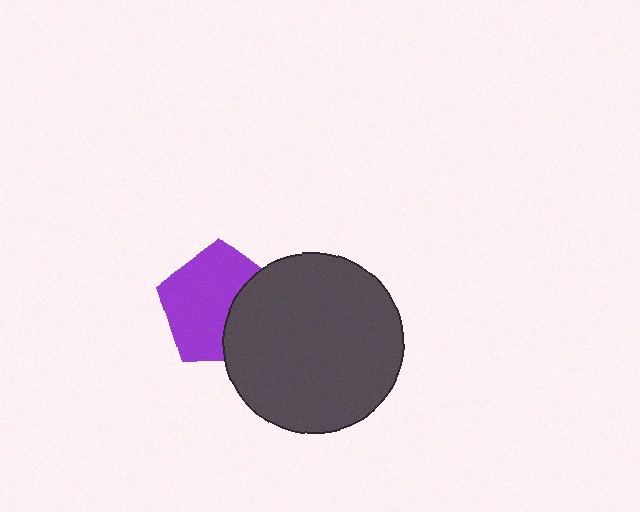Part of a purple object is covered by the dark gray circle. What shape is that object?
It is a pentagon.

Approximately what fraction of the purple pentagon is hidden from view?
Roughly 35% of the purple pentagon is hidden behind the dark gray circle.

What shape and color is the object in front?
The object in front is a dark gray circle.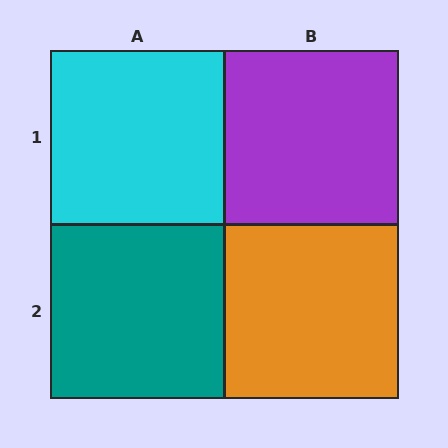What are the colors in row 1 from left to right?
Cyan, purple.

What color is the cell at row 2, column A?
Teal.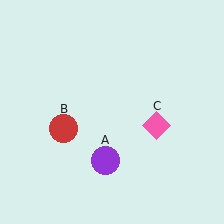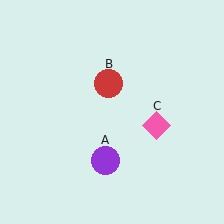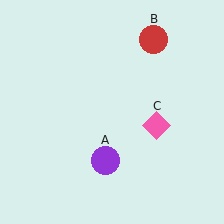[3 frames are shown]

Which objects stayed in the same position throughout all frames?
Purple circle (object A) and pink diamond (object C) remained stationary.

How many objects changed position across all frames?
1 object changed position: red circle (object B).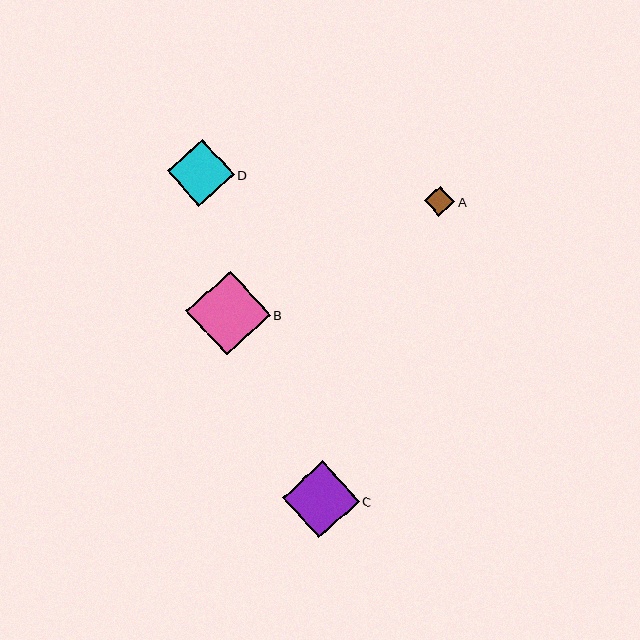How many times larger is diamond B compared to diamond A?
Diamond B is approximately 2.8 times the size of diamond A.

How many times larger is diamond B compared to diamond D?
Diamond B is approximately 1.3 times the size of diamond D.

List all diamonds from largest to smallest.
From largest to smallest: B, C, D, A.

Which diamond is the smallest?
Diamond A is the smallest with a size of approximately 30 pixels.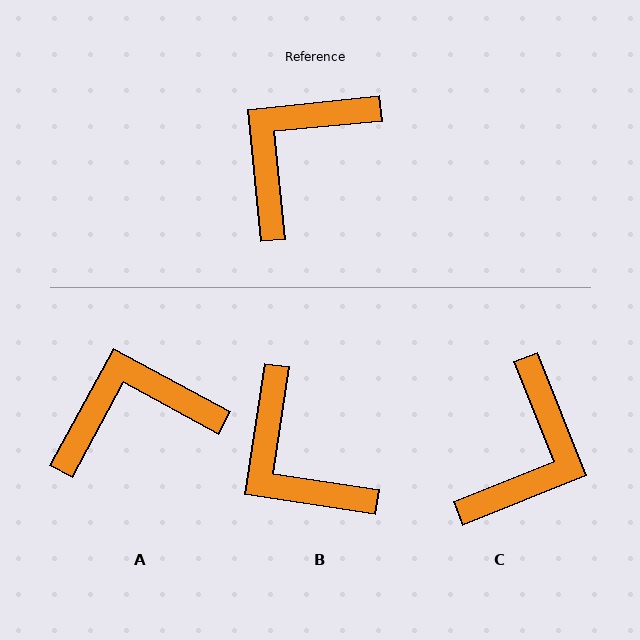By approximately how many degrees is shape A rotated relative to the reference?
Approximately 34 degrees clockwise.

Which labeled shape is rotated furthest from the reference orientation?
C, about 164 degrees away.